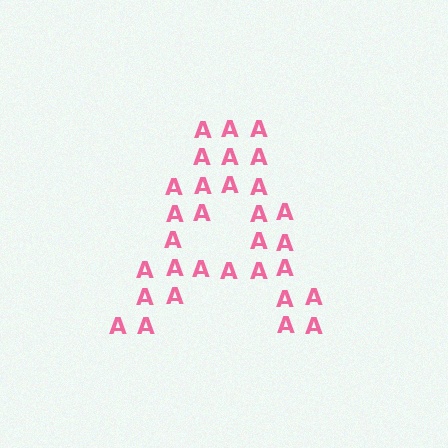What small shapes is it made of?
It is made of small letter A's.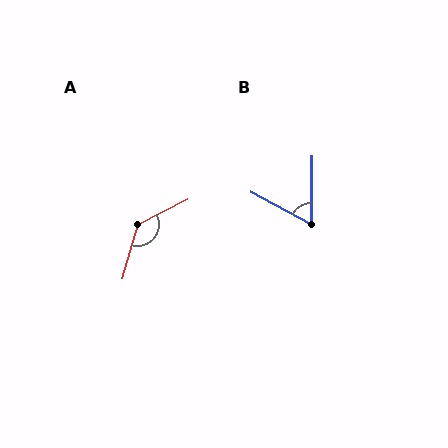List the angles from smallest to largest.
B (62°), A (133°).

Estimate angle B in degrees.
Approximately 62 degrees.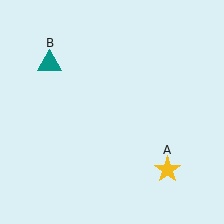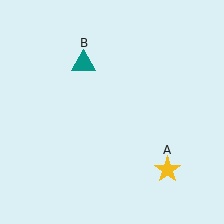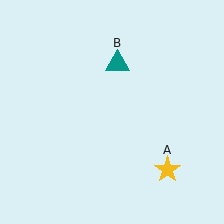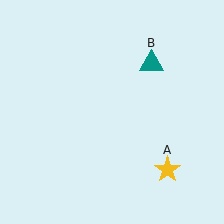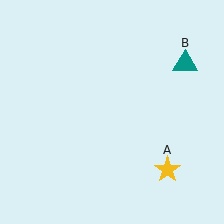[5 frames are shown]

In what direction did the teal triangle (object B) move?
The teal triangle (object B) moved right.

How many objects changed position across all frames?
1 object changed position: teal triangle (object B).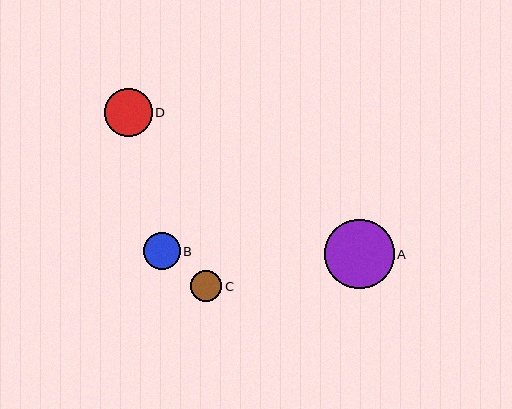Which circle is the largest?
Circle A is the largest with a size of approximately 70 pixels.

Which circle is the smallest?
Circle C is the smallest with a size of approximately 31 pixels.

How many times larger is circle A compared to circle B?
Circle A is approximately 1.9 times the size of circle B.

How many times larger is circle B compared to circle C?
Circle B is approximately 1.2 times the size of circle C.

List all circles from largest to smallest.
From largest to smallest: A, D, B, C.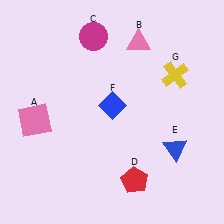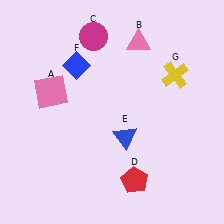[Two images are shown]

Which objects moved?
The objects that moved are: the pink square (A), the blue triangle (E), the blue diamond (F).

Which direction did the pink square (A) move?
The pink square (A) moved up.